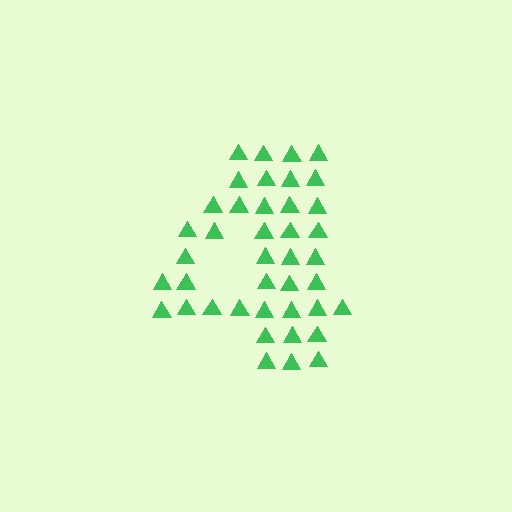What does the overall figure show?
The overall figure shows the digit 4.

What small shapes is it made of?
It is made of small triangles.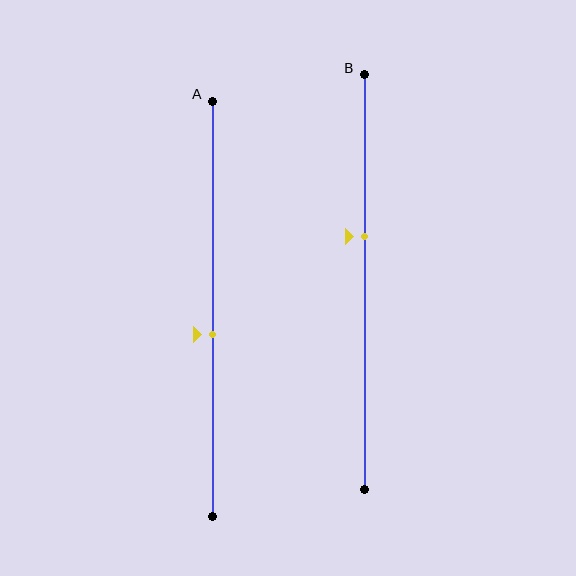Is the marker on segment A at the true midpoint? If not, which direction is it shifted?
No, the marker on segment A is shifted downward by about 6% of the segment length.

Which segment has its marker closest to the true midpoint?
Segment A has its marker closest to the true midpoint.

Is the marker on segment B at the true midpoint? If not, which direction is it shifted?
No, the marker on segment B is shifted upward by about 11% of the segment length.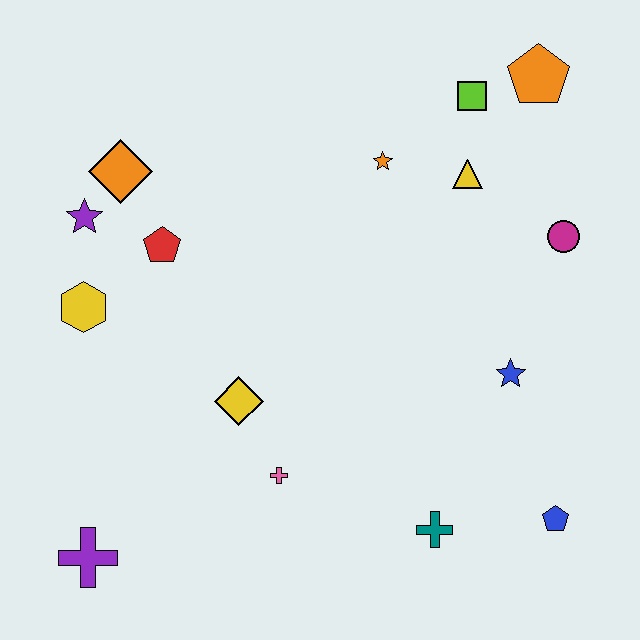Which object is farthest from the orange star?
The purple cross is farthest from the orange star.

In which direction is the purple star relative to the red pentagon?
The purple star is to the left of the red pentagon.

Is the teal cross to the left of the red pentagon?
No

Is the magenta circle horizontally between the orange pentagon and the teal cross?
No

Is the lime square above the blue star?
Yes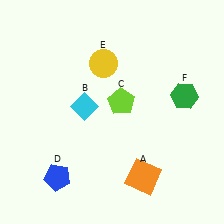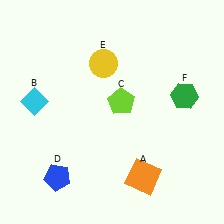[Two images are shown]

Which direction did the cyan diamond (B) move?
The cyan diamond (B) moved left.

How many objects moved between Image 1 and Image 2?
1 object moved between the two images.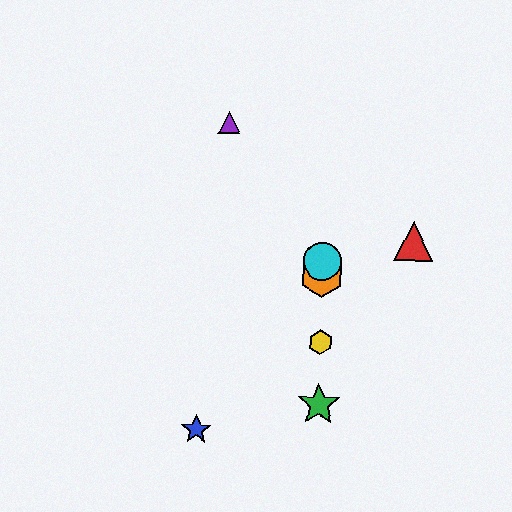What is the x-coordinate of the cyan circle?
The cyan circle is at x≈323.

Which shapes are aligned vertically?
The green star, the yellow hexagon, the orange hexagon, the cyan circle are aligned vertically.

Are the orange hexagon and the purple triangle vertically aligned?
No, the orange hexagon is at x≈322 and the purple triangle is at x≈229.